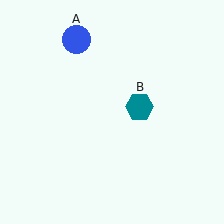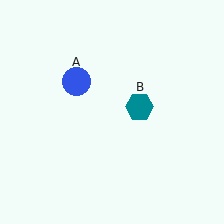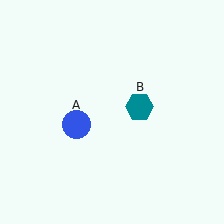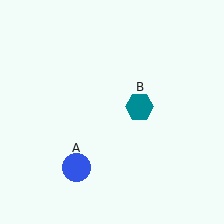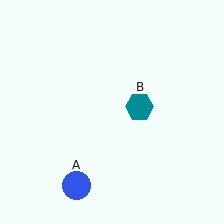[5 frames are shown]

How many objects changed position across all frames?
1 object changed position: blue circle (object A).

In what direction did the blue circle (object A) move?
The blue circle (object A) moved down.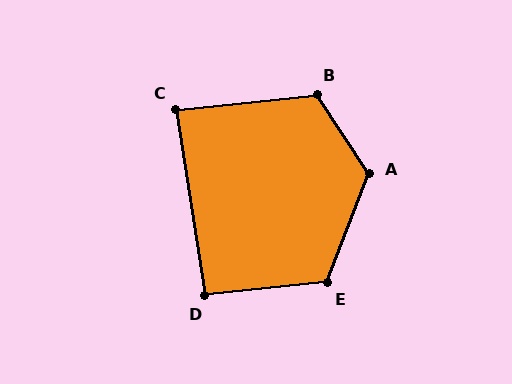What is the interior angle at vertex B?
Approximately 117 degrees (obtuse).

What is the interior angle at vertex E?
Approximately 117 degrees (obtuse).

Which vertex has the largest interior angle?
A, at approximately 125 degrees.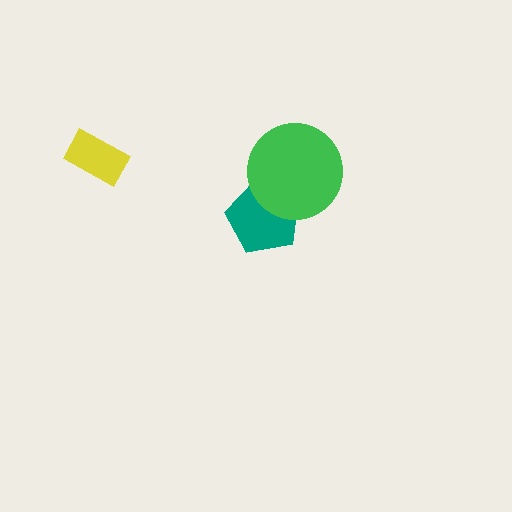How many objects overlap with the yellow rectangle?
0 objects overlap with the yellow rectangle.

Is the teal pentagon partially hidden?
Yes, it is partially covered by another shape.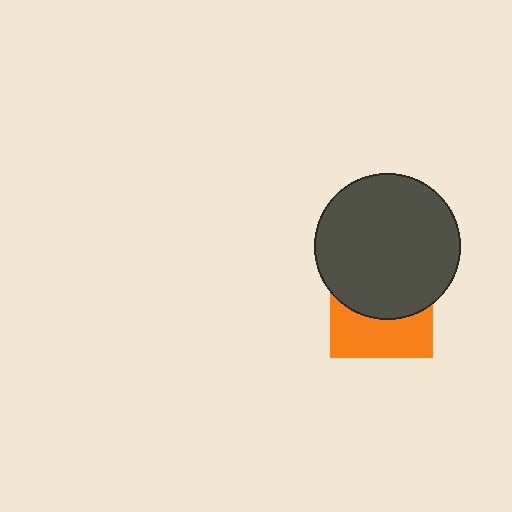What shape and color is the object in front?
The object in front is a dark gray circle.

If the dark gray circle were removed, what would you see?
You would see the complete orange square.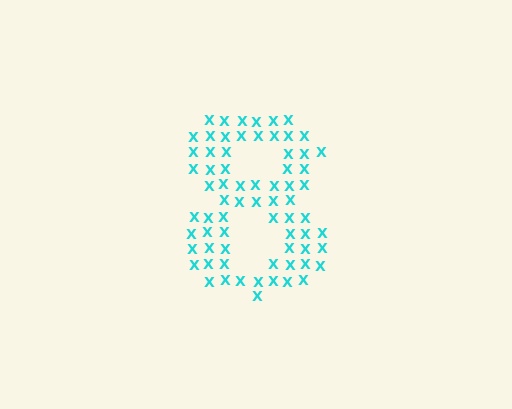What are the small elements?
The small elements are letter X's.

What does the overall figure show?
The overall figure shows the digit 8.